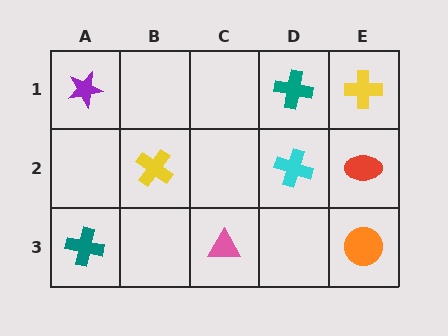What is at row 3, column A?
A teal cross.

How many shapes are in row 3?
3 shapes.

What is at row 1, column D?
A teal cross.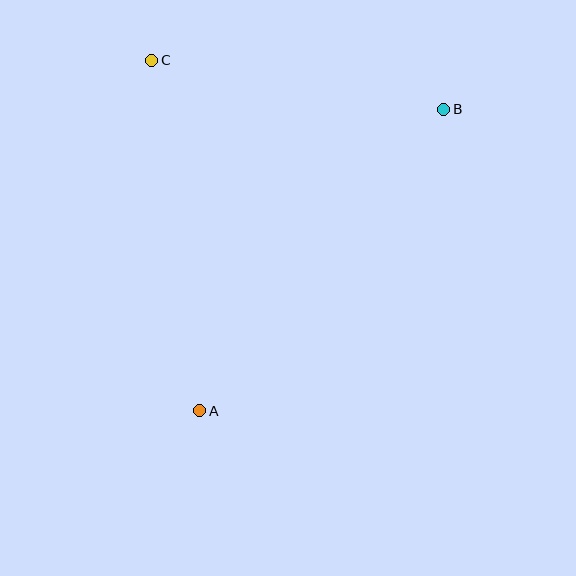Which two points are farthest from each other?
Points A and B are farthest from each other.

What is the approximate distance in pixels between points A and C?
The distance between A and C is approximately 354 pixels.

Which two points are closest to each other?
Points B and C are closest to each other.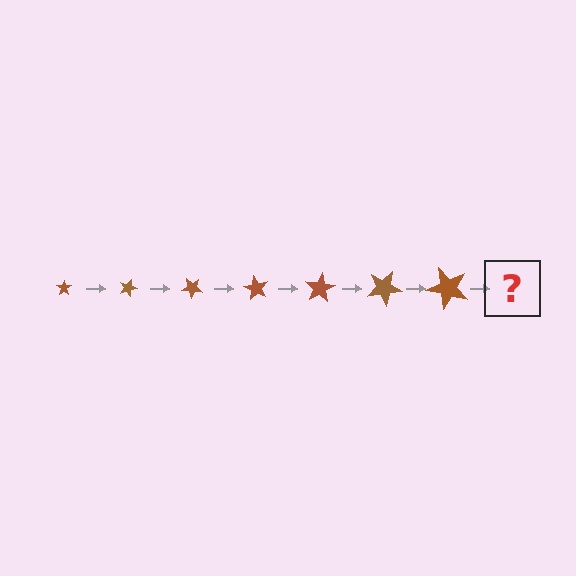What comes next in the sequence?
The next element should be a star, larger than the previous one and rotated 140 degrees from the start.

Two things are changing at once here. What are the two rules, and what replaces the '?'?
The two rules are that the star grows larger each step and it rotates 20 degrees each step. The '?' should be a star, larger than the previous one and rotated 140 degrees from the start.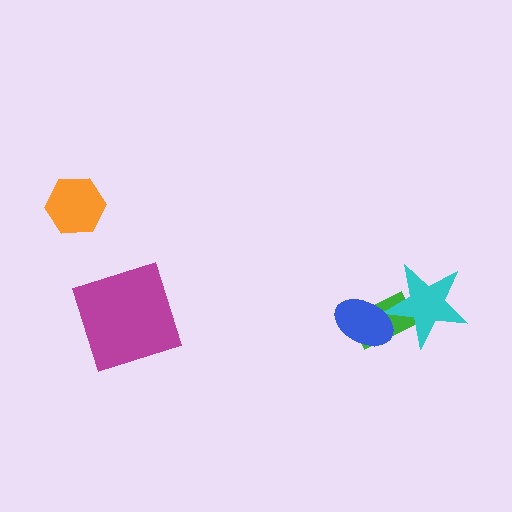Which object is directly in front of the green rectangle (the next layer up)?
The cyan star is directly in front of the green rectangle.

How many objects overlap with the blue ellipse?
2 objects overlap with the blue ellipse.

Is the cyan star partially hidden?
Yes, it is partially covered by another shape.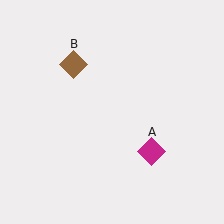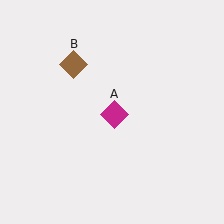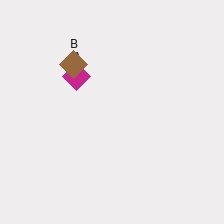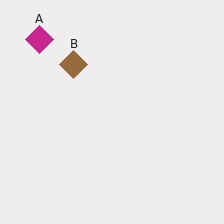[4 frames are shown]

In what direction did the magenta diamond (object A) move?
The magenta diamond (object A) moved up and to the left.